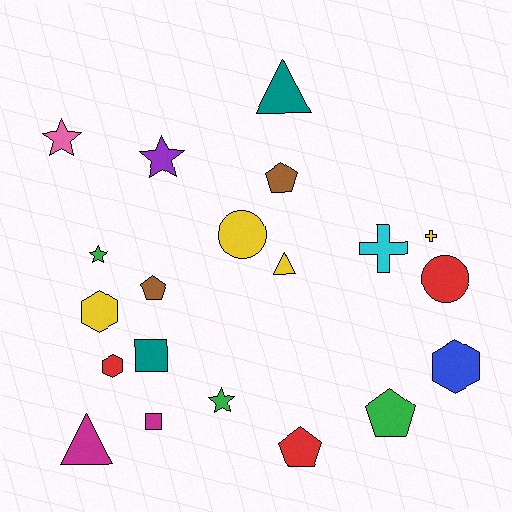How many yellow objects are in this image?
There are 4 yellow objects.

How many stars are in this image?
There are 4 stars.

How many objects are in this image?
There are 20 objects.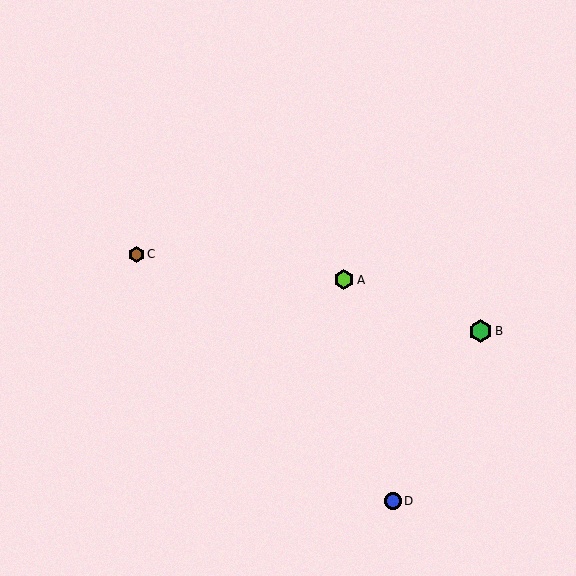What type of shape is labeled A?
Shape A is a lime hexagon.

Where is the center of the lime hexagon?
The center of the lime hexagon is at (343, 280).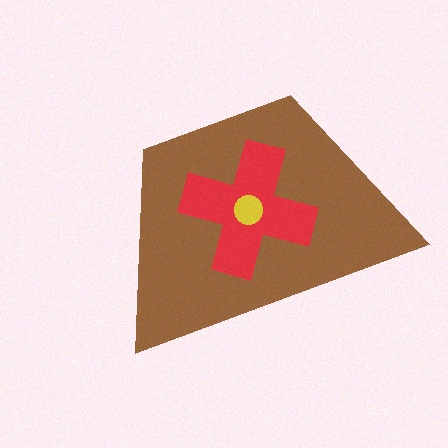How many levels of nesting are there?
3.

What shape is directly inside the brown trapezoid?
The red cross.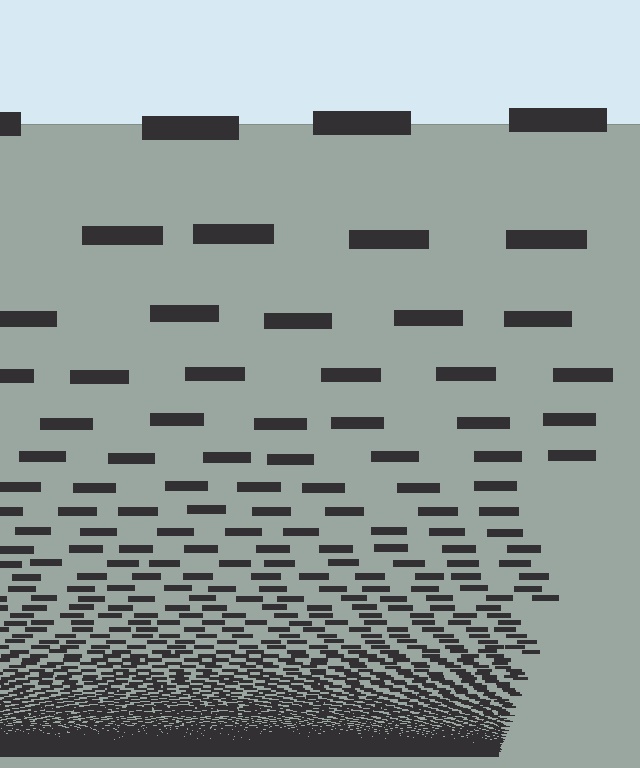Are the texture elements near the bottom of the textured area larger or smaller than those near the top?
Smaller. The gradient is inverted — elements near the bottom are smaller and denser.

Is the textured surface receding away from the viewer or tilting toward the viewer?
The surface appears to tilt toward the viewer. Texture elements get larger and sparser toward the top.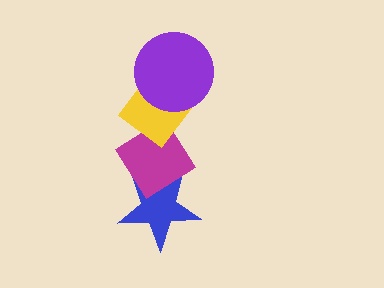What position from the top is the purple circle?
The purple circle is 1st from the top.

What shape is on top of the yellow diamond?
The purple circle is on top of the yellow diamond.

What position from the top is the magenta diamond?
The magenta diamond is 3rd from the top.